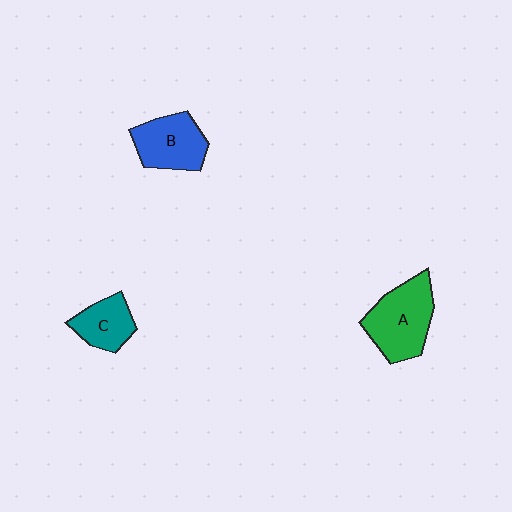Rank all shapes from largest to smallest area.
From largest to smallest: A (green), B (blue), C (teal).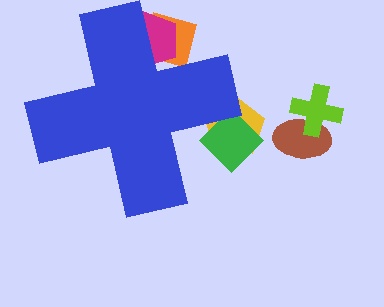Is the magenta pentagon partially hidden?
Yes, the magenta pentagon is partially hidden behind the blue cross.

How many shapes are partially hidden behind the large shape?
4 shapes are partially hidden.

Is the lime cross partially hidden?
No, the lime cross is fully visible.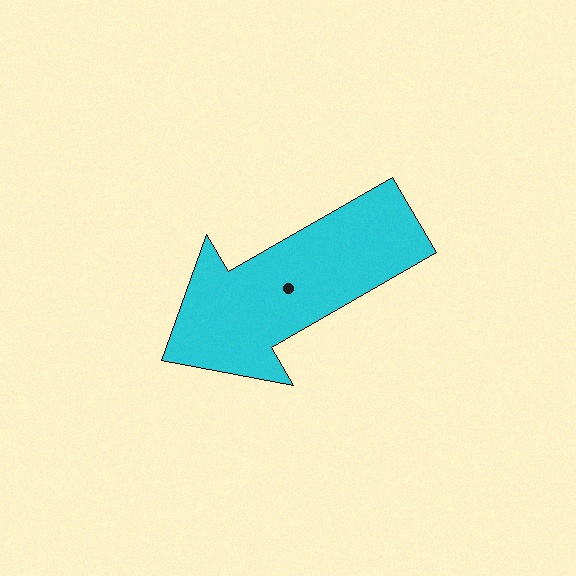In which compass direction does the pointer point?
Southwest.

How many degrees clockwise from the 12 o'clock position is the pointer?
Approximately 240 degrees.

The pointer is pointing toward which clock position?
Roughly 8 o'clock.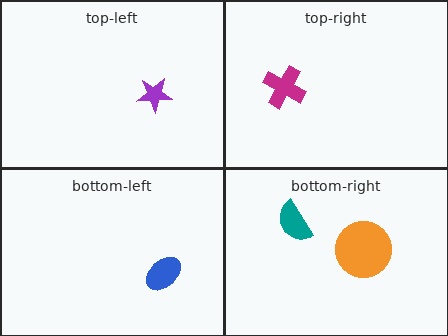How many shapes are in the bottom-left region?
1.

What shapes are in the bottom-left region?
The blue ellipse.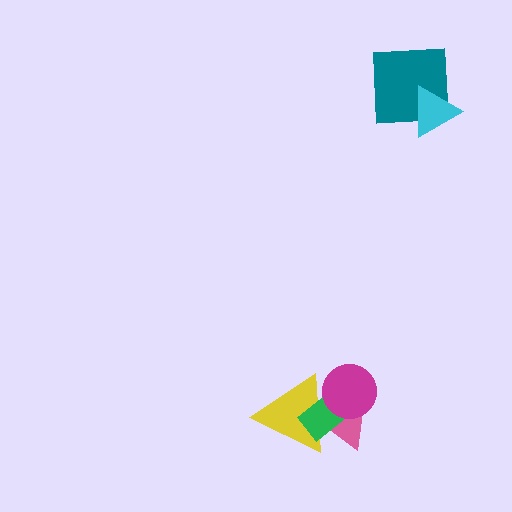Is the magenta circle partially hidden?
No, no other shape covers it.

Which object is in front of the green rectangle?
The magenta circle is in front of the green rectangle.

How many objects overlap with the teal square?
1 object overlaps with the teal square.